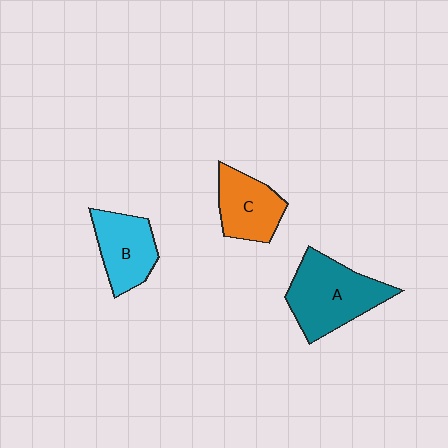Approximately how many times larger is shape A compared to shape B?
Approximately 1.4 times.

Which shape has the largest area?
Shape A (teal).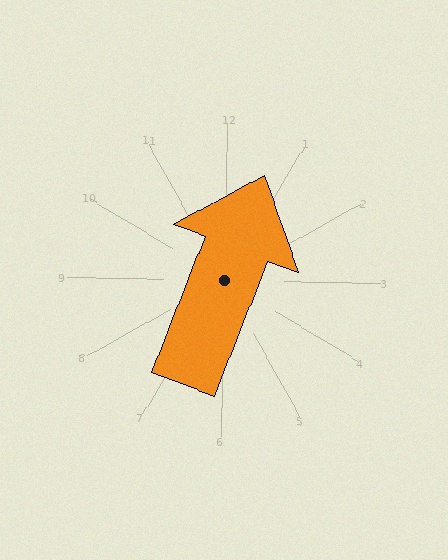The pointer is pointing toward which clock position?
Roughly 1 o'clock.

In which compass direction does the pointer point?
North.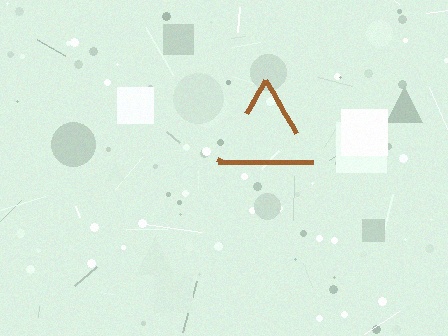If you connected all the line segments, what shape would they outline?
They would outline a triangle.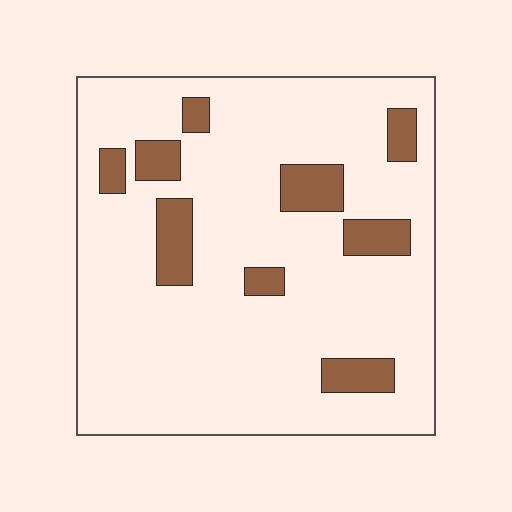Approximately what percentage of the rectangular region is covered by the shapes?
Approximately 15%.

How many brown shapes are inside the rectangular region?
9.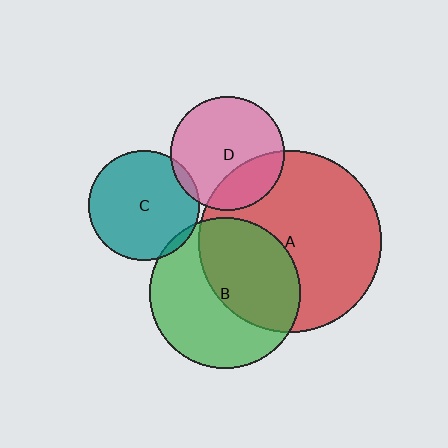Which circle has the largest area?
Circle A (red).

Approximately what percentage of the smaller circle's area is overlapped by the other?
Approximately 50%.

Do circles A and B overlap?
Yes.